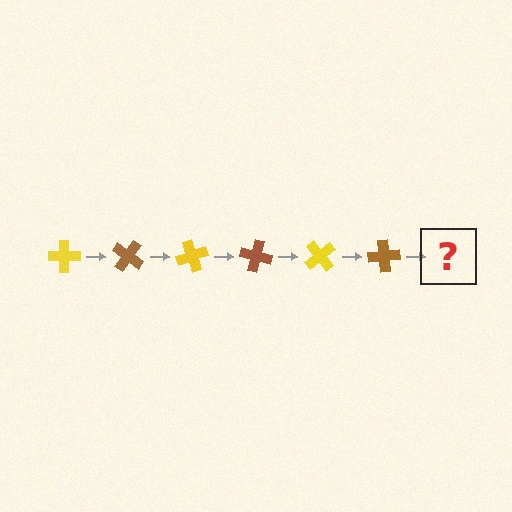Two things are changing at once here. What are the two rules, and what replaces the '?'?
The two rules are that it rotates 35 degrees each step and the color cycles through yellow and brown. The '?' should be a yellow cross, rotated 210 degrees from the start.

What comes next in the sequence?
The next element should be a yellow cross, rotated 210 degrees from the start.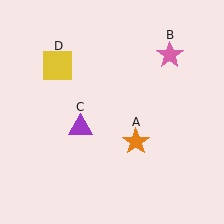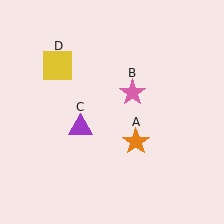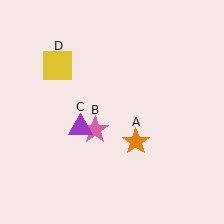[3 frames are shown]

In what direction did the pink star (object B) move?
The pink star (object B) moved down and to the left.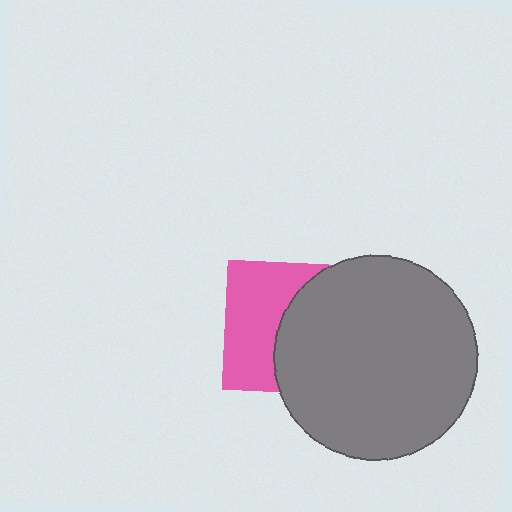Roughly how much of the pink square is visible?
About half of it is visible (roughly 47%).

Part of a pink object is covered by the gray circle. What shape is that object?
It is a square.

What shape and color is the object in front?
The object in front is a gray circle.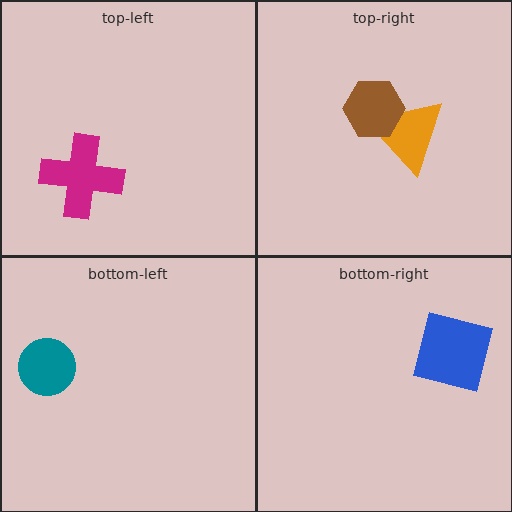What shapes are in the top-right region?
The orange triangle, the brown hexagon.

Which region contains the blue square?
The bottom-right region.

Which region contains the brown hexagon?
The top-right region.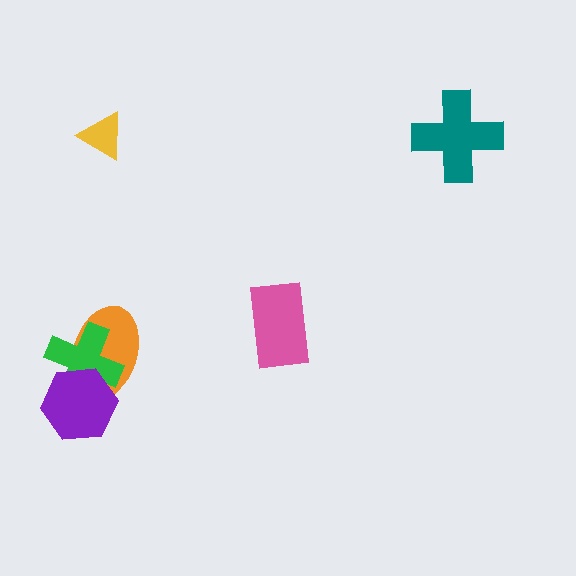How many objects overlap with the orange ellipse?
2 objects overlap with the orange ellipse.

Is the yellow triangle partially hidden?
No, no other shape covers it.